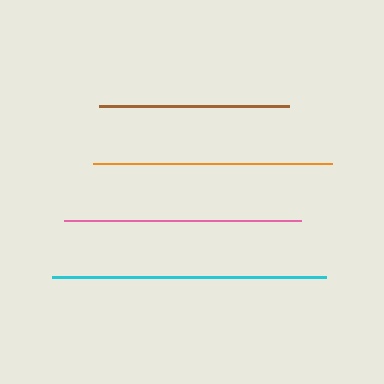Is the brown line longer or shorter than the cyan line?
The cyan line is longer than the brown line.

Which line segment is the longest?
The cyan line is the longest at approximately 275 pixels.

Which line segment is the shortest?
The brown line is the shortest at approximately 190 pixels.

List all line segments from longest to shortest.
From longest to shortest: cyan, orange, pink, brown.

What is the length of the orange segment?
The orange segment is approximately 239 pixels long.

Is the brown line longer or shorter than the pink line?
The pink line is longer than the brown line.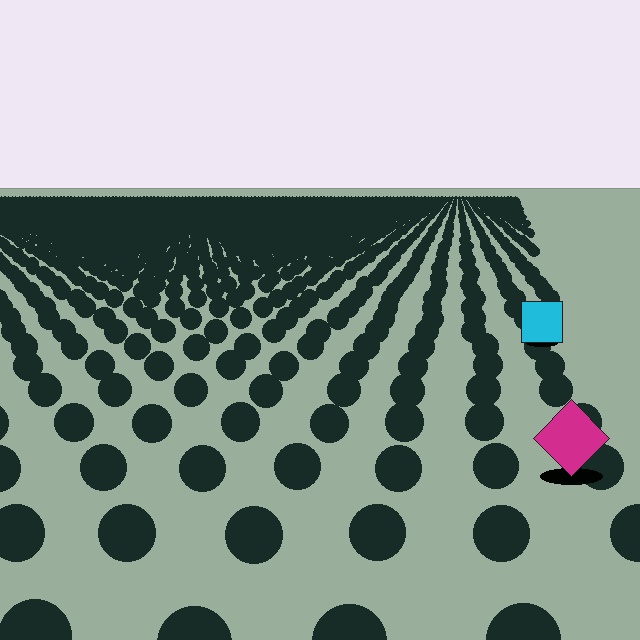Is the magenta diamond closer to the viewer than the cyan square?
Yes. The magenta diamond is closer — you can tell from the texture gradient: the ground texture is coarser near it.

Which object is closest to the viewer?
The magenta diamond is closest. The texture marks near it are larger and more spread out.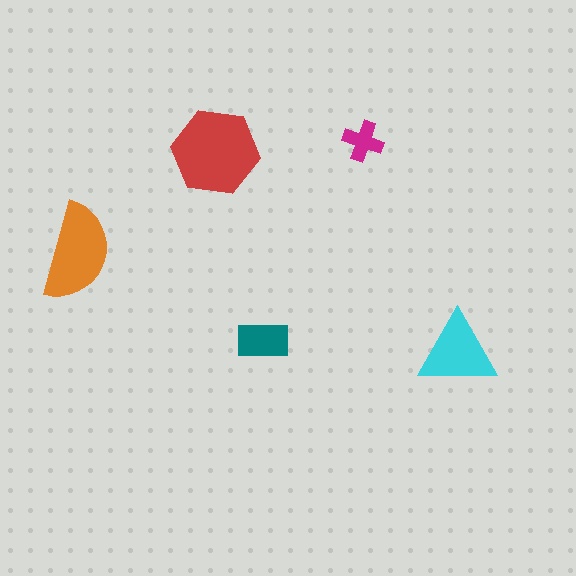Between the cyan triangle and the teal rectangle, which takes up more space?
The cyan triangle.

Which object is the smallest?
The magenta cross.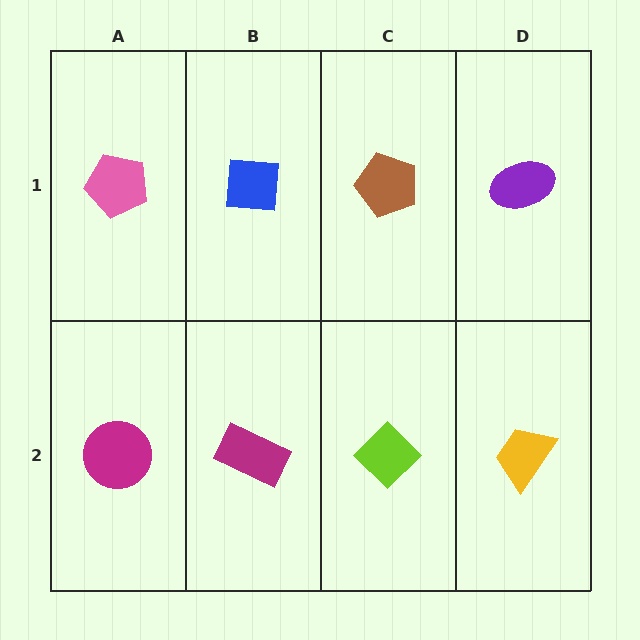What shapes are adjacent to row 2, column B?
A blue square (row 1, column B), a magenta circle (row 2, column A), a lime diamond (row 2, column C).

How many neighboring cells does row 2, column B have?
3.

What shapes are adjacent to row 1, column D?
A yellow trapezoid (row 2, column D), a brown pentagon (row 1, column C).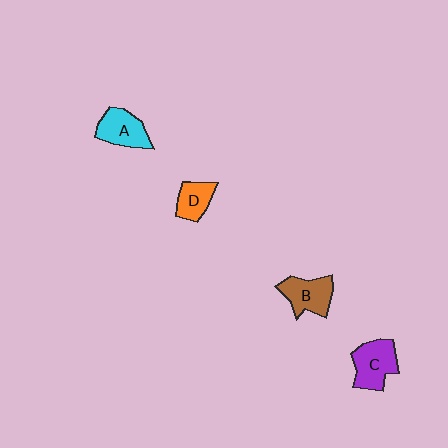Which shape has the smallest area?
Shape D (orange).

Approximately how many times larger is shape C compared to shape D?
Approximately 1.5 times.